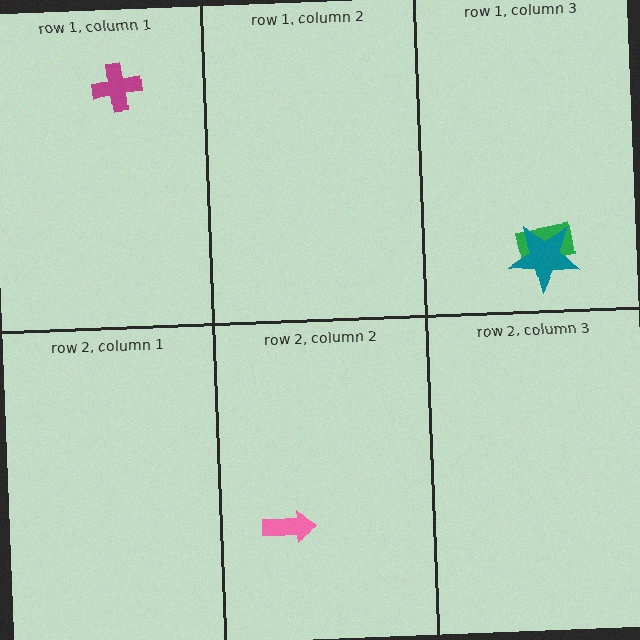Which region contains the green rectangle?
The row 1, column 3 region.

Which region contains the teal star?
The row 1, column 3 region.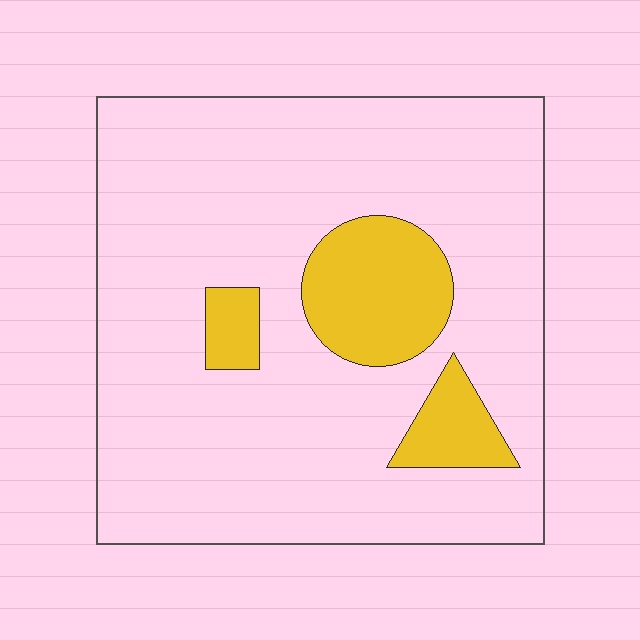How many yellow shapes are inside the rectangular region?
3.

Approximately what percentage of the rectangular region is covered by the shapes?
Approximately 15%.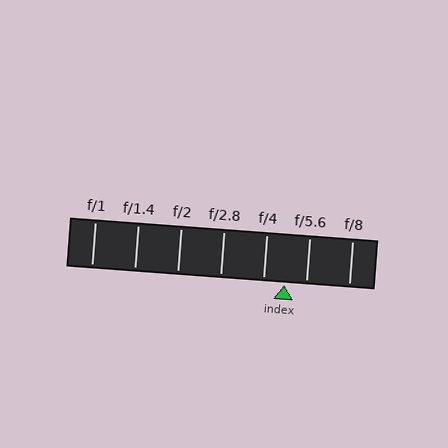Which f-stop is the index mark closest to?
The index mark is closest to f/4.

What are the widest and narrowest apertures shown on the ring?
The widest aperture shown is f/1 and the narrowest is f/8.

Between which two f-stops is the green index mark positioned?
The index mark is between f/4 and f/5.6.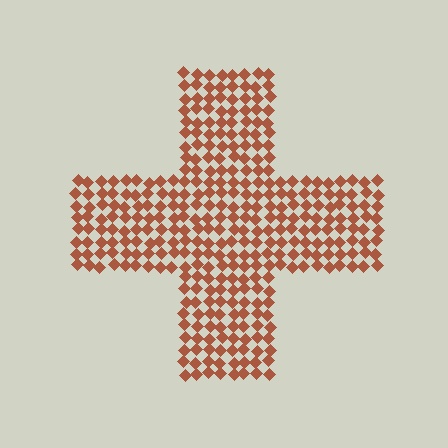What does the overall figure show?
The overall figure shows a cross.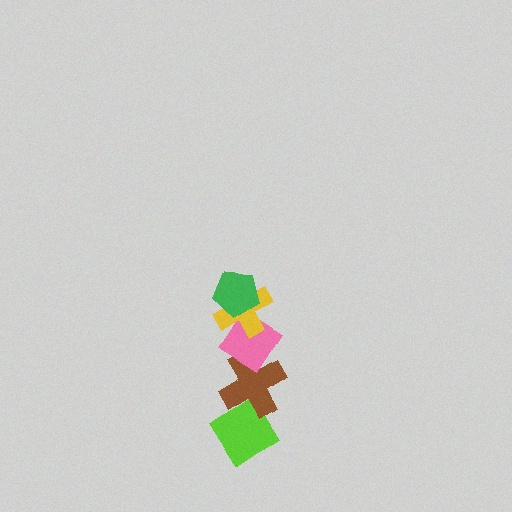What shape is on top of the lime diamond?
The brown cross is on top of the lime diamond.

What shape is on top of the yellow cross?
The green pentagon is on top of the yellow cross.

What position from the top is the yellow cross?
The yellow cross is 2nd from the top.